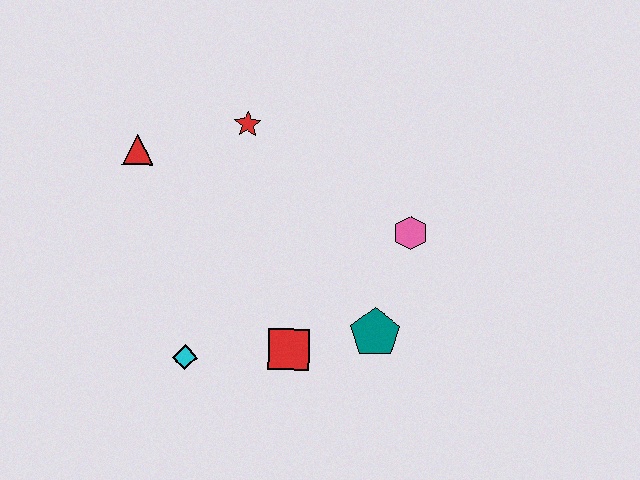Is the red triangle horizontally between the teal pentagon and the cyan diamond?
No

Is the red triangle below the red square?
No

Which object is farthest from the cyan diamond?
The pink hexagon is farthest from the cyan diamond.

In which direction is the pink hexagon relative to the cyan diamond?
The pink hexagon is to the right of the cyan diamond.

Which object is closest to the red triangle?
The red star is closest to the red triangle.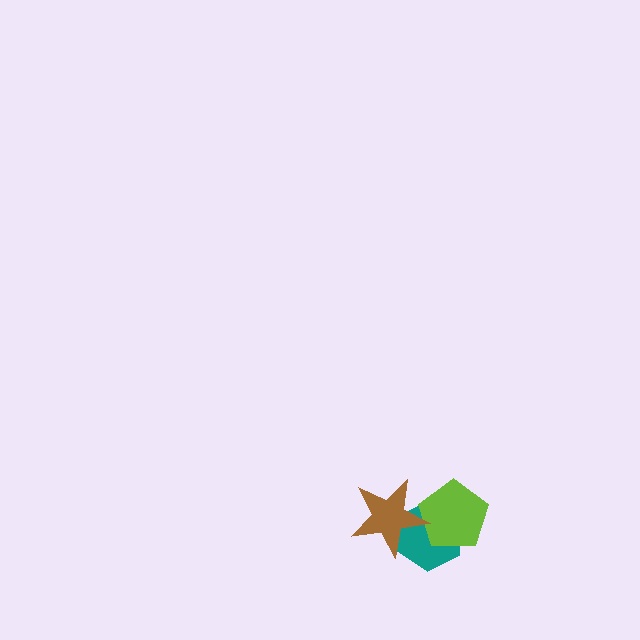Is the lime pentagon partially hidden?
Yes, it is partially covered by another shape.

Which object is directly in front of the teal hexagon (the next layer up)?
The lime pentagon is directly in front of the teal hexagon.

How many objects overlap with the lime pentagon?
2 objects overlap with the lime pentagon.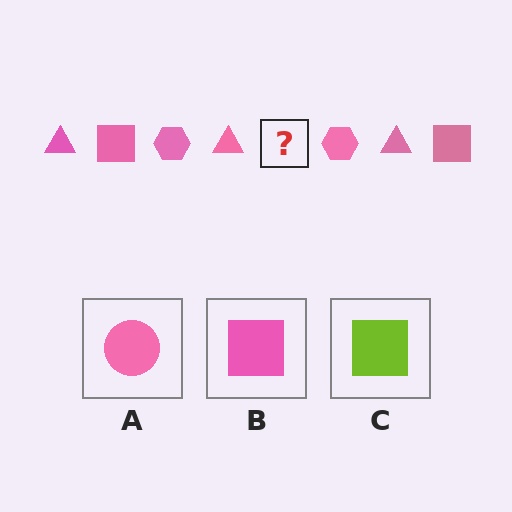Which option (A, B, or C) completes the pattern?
B.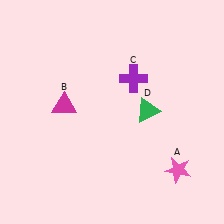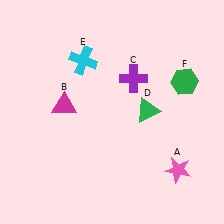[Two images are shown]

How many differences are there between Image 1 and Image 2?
There are 2 differences between the two images.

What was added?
A cyan cross (E), a green hexagon (F) were added in Image 2.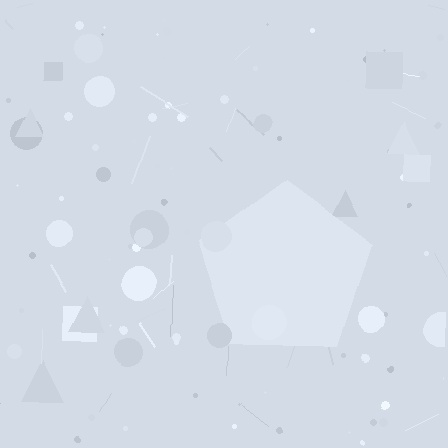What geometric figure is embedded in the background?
A pentagon is embedded in the background.